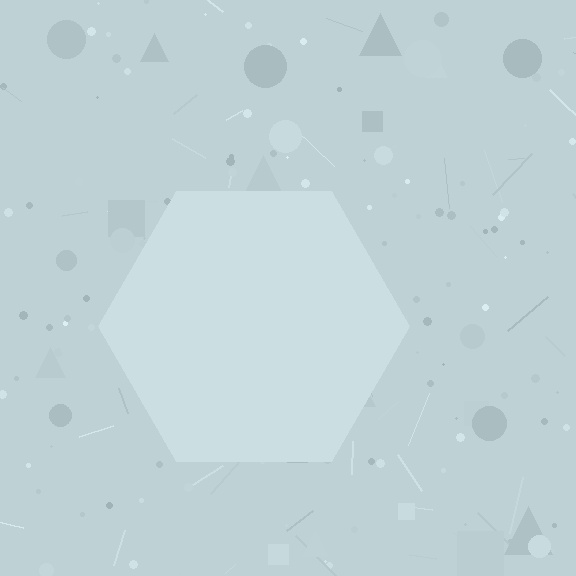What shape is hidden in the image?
A hexagon is hidden in the image.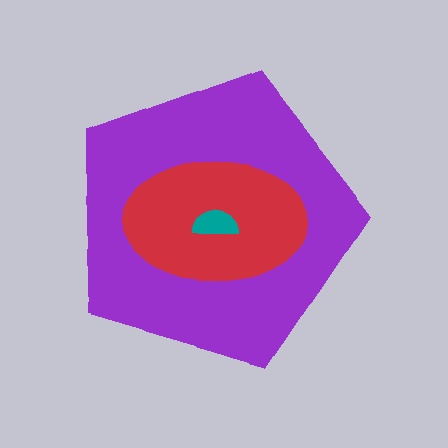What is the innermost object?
The teal semicircle.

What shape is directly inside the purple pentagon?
The red ellipse.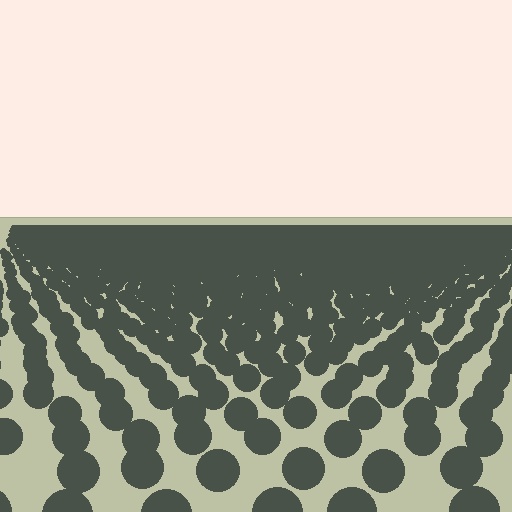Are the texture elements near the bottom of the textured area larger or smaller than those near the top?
Larger. Near the bottom, elements are closer to the viewer and appear at a bigger on-screen size.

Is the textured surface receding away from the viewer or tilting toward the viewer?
The surface is receding away from the viewer. Texture elements get smaller and denser toward the top.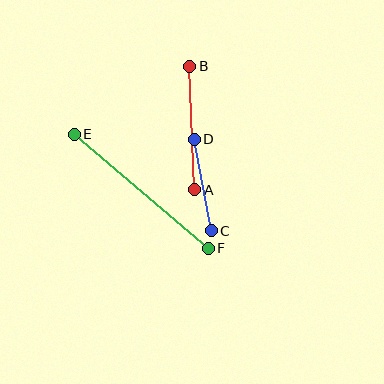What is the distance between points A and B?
The distance is approximately 123 pixels.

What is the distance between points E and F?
The distance is approximately 176 pixels.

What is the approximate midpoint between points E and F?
The midpoint is at approximately (141, 191) pixels.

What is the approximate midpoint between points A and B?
The midpoint is at approximately (192, 128) pixels.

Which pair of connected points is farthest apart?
Points E and F are farthest apart.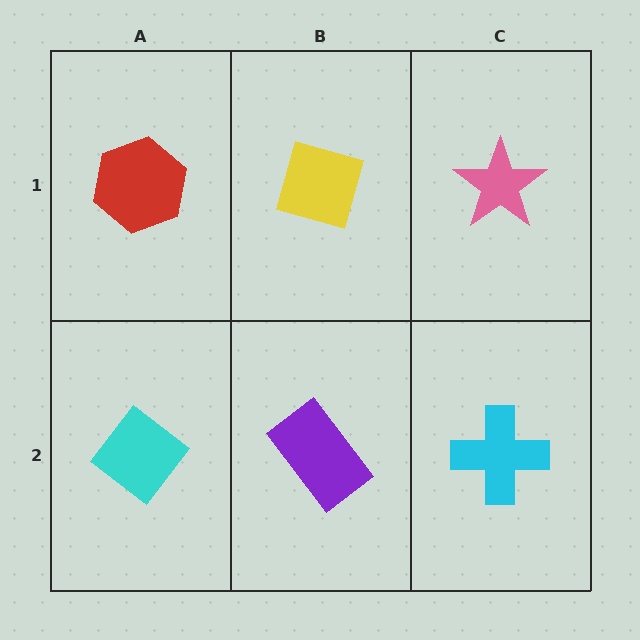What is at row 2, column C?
A cyan cross.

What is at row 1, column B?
A yellow diamond.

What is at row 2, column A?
A cyan diamond.